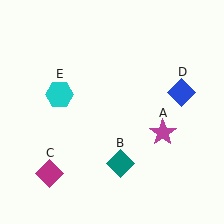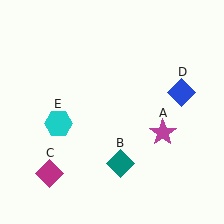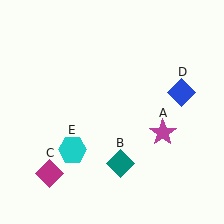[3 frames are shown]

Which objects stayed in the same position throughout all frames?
Magenta star (object A) and teal diamond (object B) and magenta diamond (object C) and blue diamond (object D) remained stationary.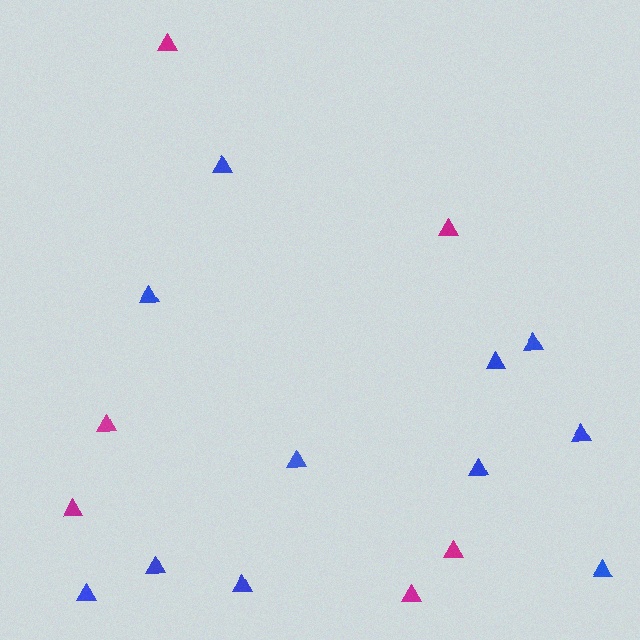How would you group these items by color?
There are 2 groups: one group of blue triangles (11) and one group of magenta triangles (6).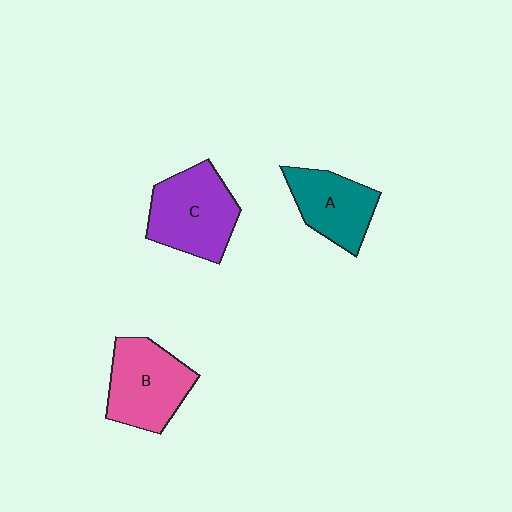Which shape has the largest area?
Shape C (purple).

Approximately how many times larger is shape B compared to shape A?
Approximately 1.2 times.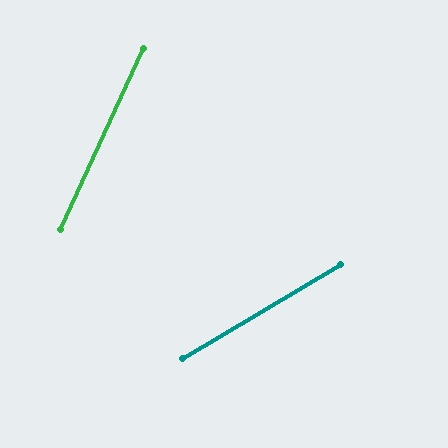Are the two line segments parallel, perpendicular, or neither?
Neither parallel nor perpendicular — they differ by about 34°.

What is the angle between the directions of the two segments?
Approximately 34 degrees.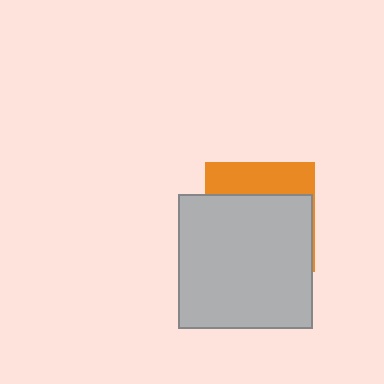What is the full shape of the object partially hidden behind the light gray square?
The partially hidden object is an orange square.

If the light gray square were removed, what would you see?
You would see the complete orange square.